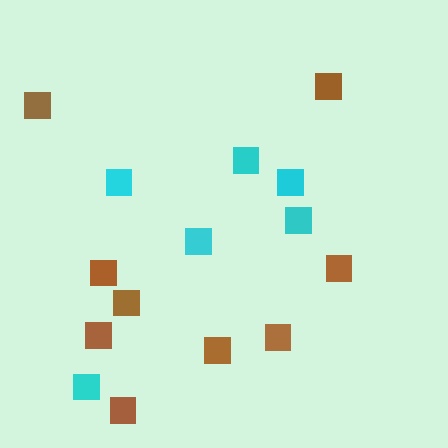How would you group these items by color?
There are 2 groups: one group of cyan squares (6) and one group of brown squares (9).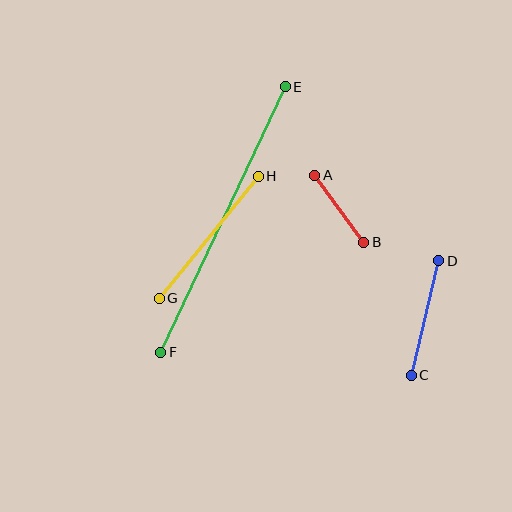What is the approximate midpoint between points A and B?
The midpoint is at approximately (339, 209) pixels.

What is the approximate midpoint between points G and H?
The midpoint is at approximately (209, 237) pixels.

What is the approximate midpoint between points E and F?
The midpoint is at approximately (223, 220) pixels.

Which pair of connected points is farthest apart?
Points E and F are farthest apart.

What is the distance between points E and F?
The distance is approximately 293 pixels.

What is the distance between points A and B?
The distance is approximately 83 pixels.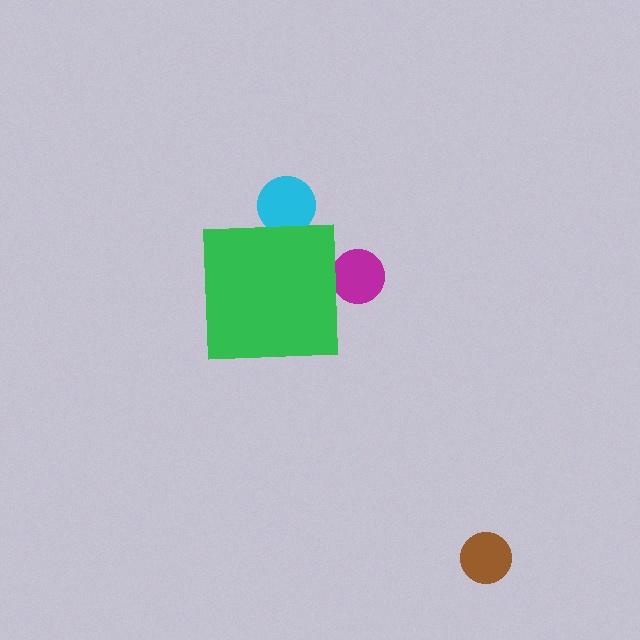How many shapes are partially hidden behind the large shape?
2 shapes are partially hidden.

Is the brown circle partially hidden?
No, the brown circle is fully visible.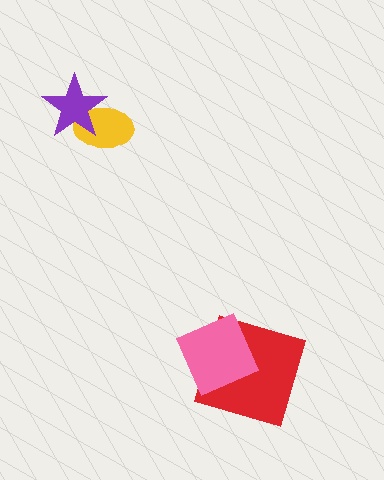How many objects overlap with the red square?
1 object overlaps with the red square.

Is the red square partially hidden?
Yes, it is partially covered by another shape.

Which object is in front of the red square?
The pink square is in front of the red square.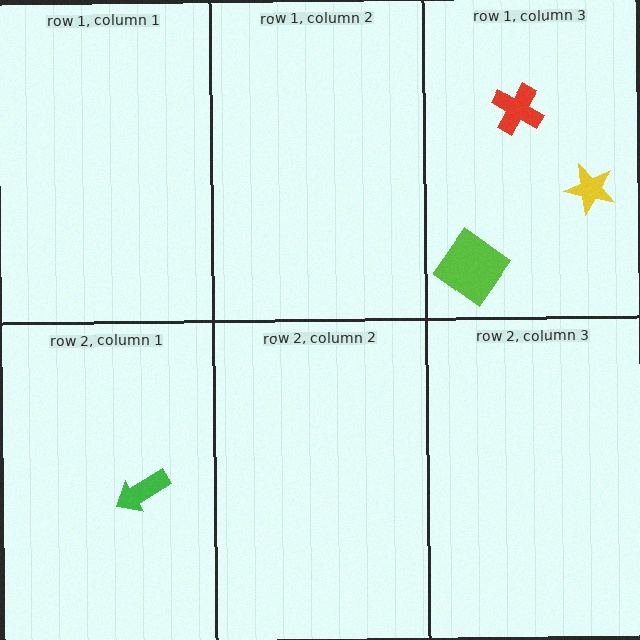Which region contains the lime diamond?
The row 1, column 3 region.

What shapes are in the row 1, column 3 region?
The yellow star, the lime diamond, the red cross.